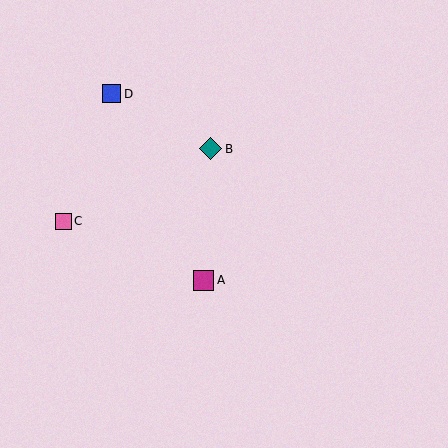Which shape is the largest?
The teal diamond (labeled B) is the largest.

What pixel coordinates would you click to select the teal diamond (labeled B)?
Click at (211, 149) to select the teal diamond B.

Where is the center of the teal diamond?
The center of the teal diamond is at (211, 149).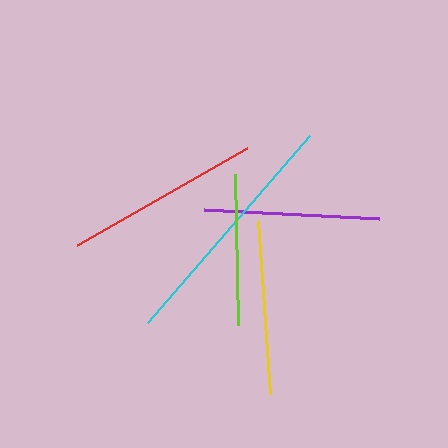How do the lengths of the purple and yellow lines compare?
The purple and yellow lines are approximately the same length.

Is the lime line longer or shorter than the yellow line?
The yellow line is longer than the lime line.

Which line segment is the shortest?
The lime line is the shortest at approximately 151 pixels.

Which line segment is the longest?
The cyan line is the longest at approximately 247 pixels.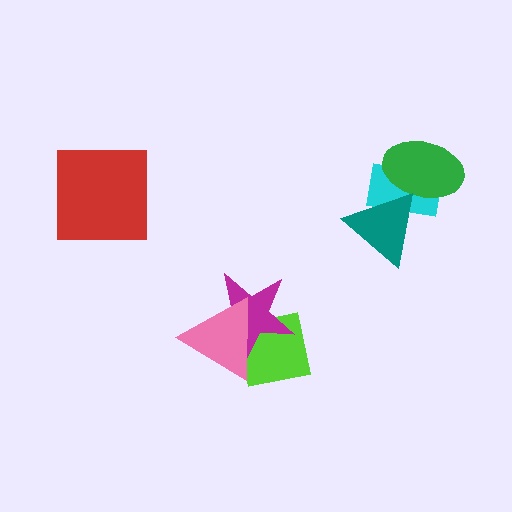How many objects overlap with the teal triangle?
2 objects overlap with the teal triangle.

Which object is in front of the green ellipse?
The teal triangle is in front of the green ellipse.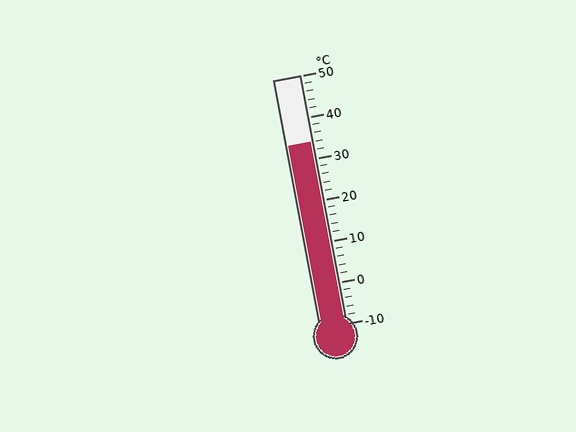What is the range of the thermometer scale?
The thermometer scale ranges from -10°C to 50°C.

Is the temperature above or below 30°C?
The temperature is above 30°C.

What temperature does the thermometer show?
The thermometer shows approximately 34°C.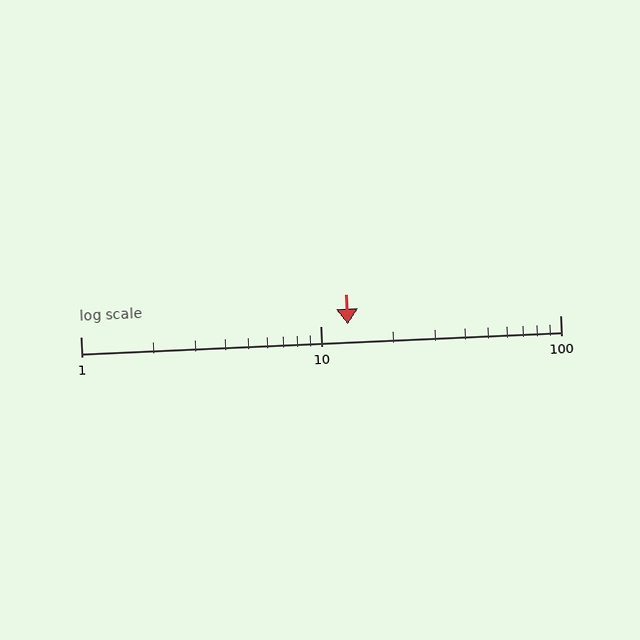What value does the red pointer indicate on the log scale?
The pointer indicates approximately 13.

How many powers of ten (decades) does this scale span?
The scale spans 2 decades, from 1 to 100.